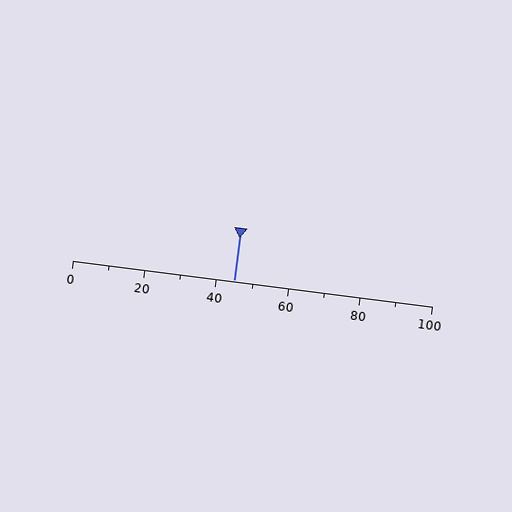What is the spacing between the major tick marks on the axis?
The major ticks are spaced 20 apart.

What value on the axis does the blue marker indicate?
The marker indicates approximately 45.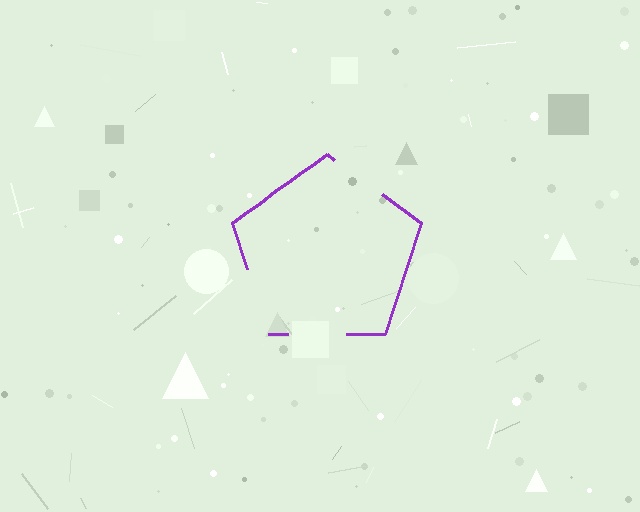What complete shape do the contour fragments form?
The contour fragments form a pentagon.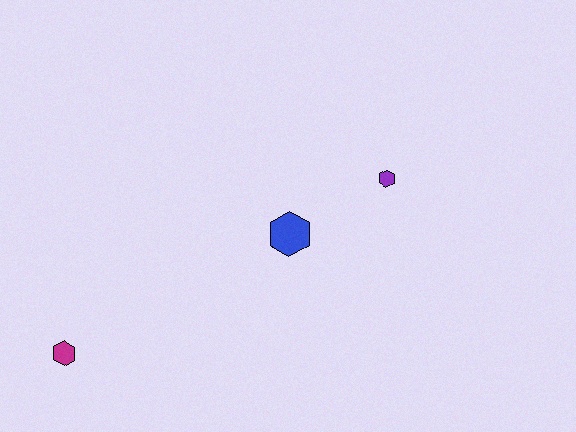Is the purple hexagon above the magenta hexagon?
Yes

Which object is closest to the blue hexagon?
The purple hexagon is closest to the blue hexagon.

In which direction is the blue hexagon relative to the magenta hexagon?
The blue hexagon is to the right of the magenta hexagon.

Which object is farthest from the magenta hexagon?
The purple hexagon is farthest from the magenta hexagon.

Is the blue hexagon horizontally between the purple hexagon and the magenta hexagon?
Yes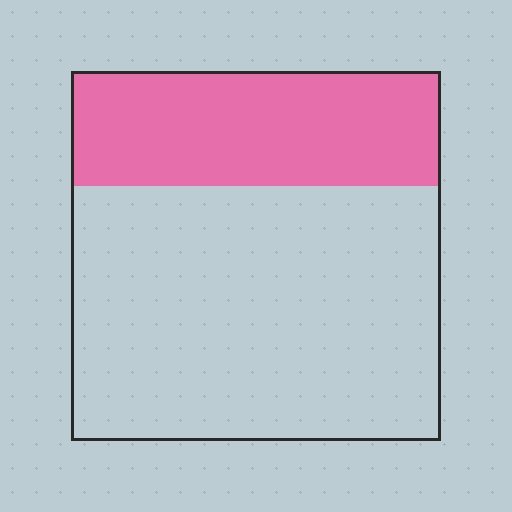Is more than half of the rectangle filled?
No.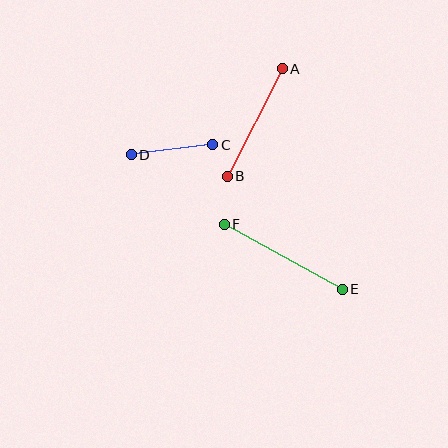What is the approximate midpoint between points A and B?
The midpoint is at approximately (255, 123) pixels.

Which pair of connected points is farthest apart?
Points E and F are farthest apart.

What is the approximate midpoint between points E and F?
The midpoint is at approximately (283, 257) pixels.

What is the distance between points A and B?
The distance is approximately 121 pixels.